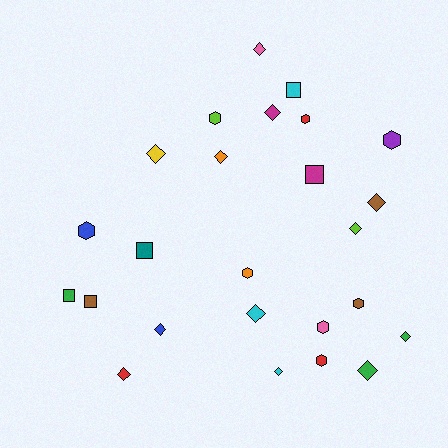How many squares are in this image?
There are 5 squares.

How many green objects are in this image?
There are 3 green objects.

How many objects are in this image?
There are 25 objects.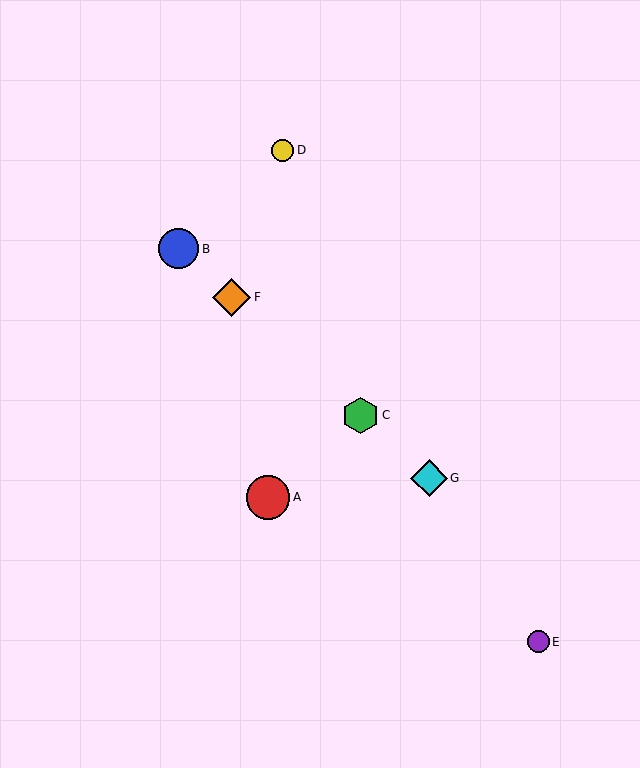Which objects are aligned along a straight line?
Objects B, C, F, G are aligned along a straight line.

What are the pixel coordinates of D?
Object D is at (283, 150).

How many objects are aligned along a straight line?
4 objects (B, C, F, G) are aligned along a straight line.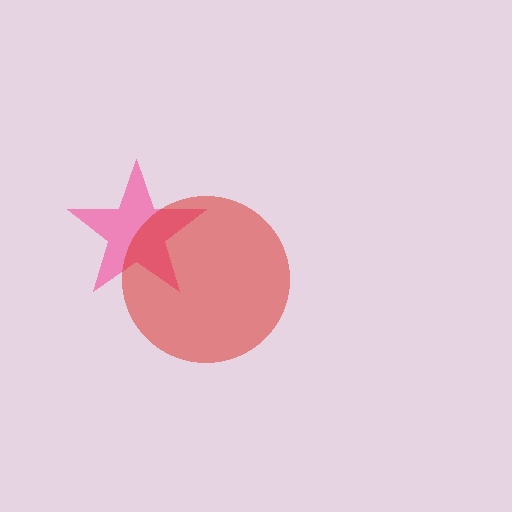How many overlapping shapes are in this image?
There are 2 overlapping shapes in the image.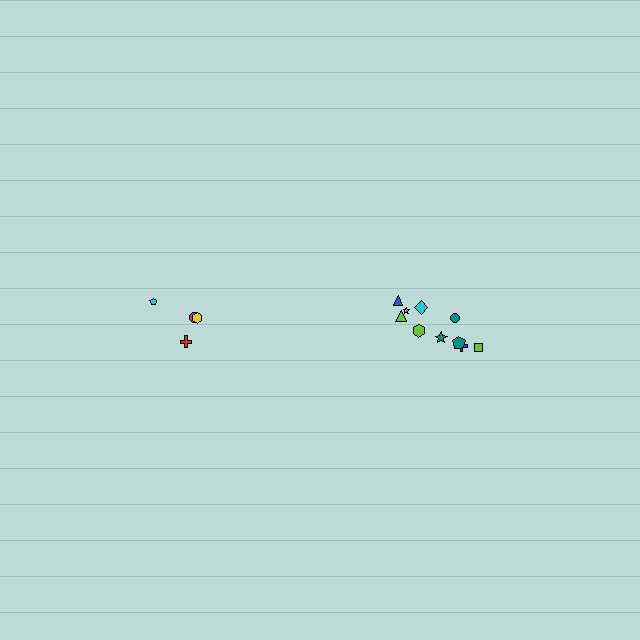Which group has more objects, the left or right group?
The right group.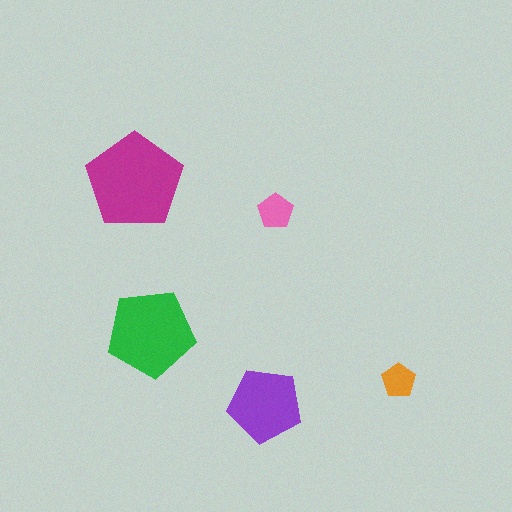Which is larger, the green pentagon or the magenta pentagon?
The magenta one.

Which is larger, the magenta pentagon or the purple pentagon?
The magenta one.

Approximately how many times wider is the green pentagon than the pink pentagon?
About 2.5 times wider.